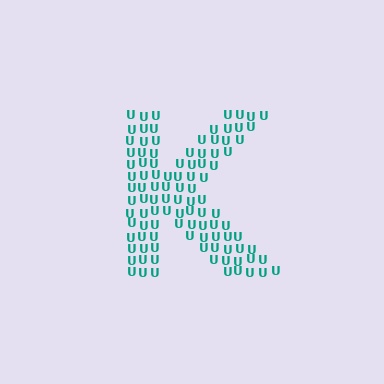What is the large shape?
The large shape is the letter K.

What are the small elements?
The small elements are letter U's.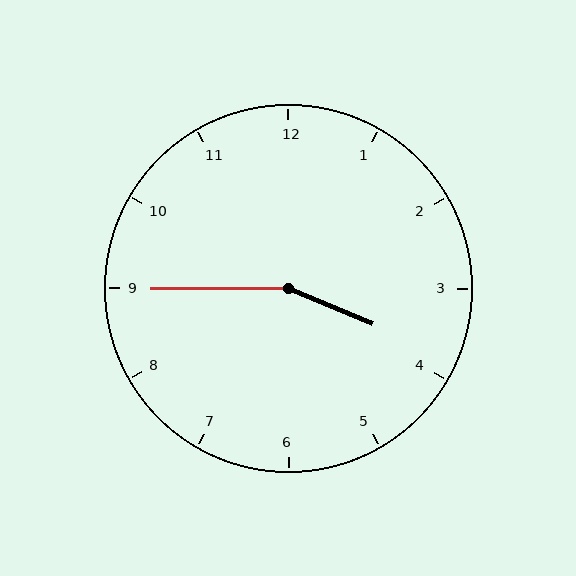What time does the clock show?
3:45.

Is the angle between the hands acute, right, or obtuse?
It is obtuse.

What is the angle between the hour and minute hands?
Approximately 158 degrees.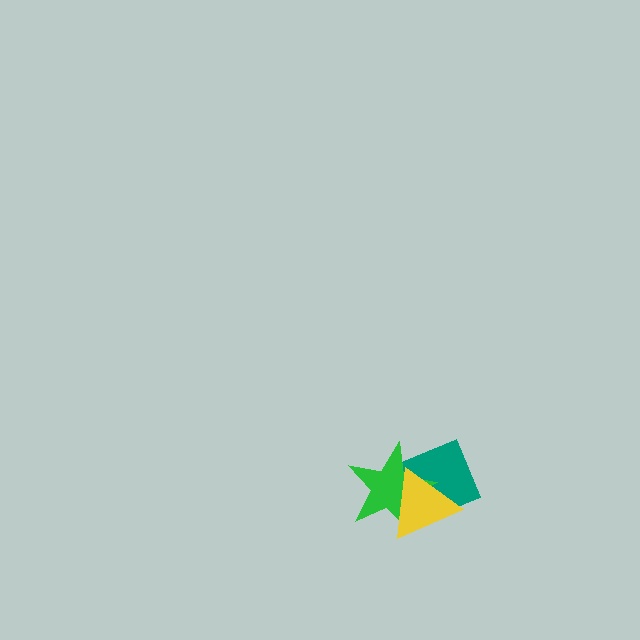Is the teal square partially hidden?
Yes, it is partially covered by another shape.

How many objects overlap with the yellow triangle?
2 objects overlap with the yellow triangle.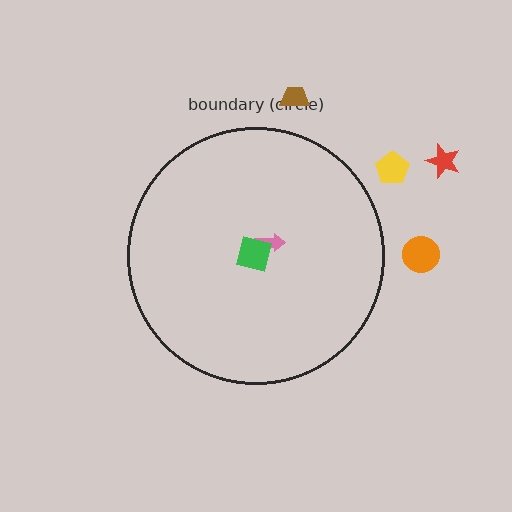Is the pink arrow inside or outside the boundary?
Inside.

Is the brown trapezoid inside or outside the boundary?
Outside.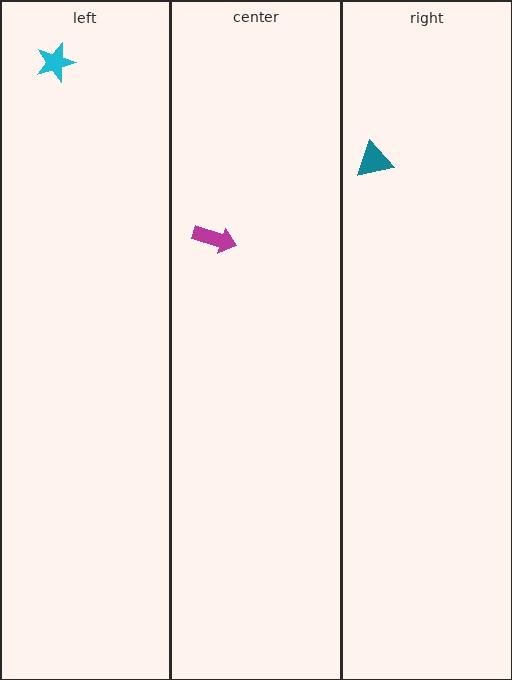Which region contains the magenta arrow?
The center region.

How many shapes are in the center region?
1.